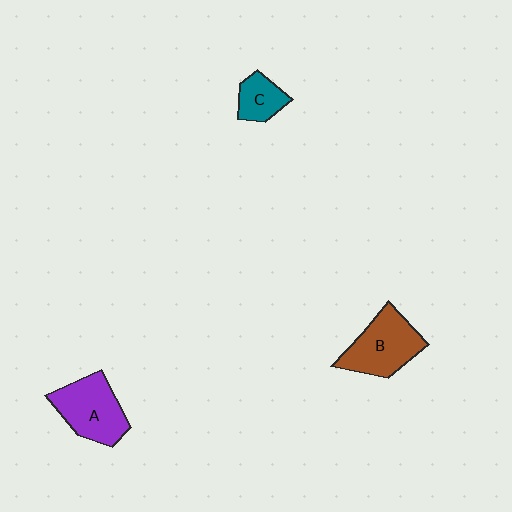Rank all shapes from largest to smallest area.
From largest to smallest: B (brown), A (purple), C (teal).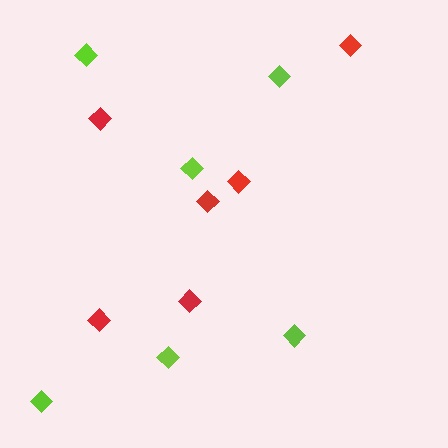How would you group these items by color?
There are 2 groups: one group of lime diamonds (6) and one group of red diamonds (6).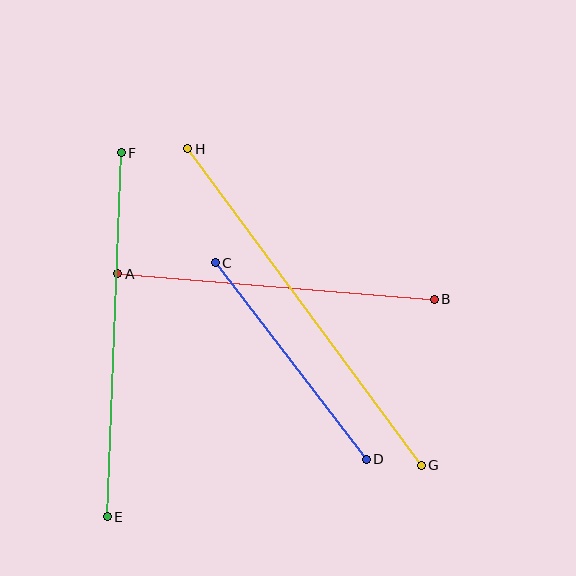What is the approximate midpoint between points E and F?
The midpoint is at approximately (114, 335) pixels.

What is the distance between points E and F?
The distance is approximately 365 pixels.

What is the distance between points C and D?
The distance is approximately 248 pixels.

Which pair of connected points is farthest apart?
Points G and H are farthest apart.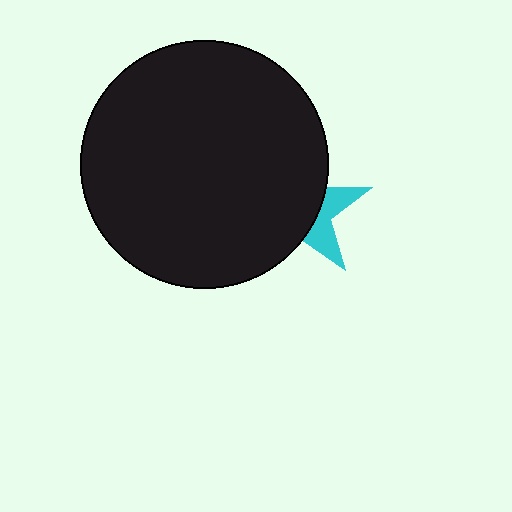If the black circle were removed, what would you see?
You would see the complete cyan star.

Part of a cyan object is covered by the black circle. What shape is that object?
It is a star.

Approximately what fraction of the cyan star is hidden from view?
Roughly 69% of the cyan star is hidden behind the black circle.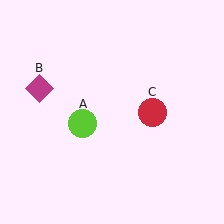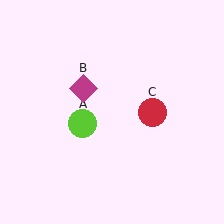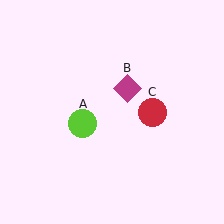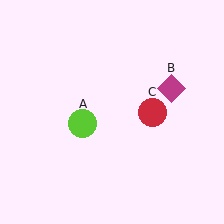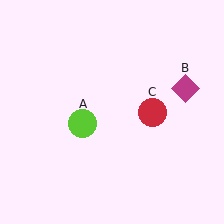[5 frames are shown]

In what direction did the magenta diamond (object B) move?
The magenta diamond (object B) moved right.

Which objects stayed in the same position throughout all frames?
Lime circle (object A) and red circle (object C) remained stationary.